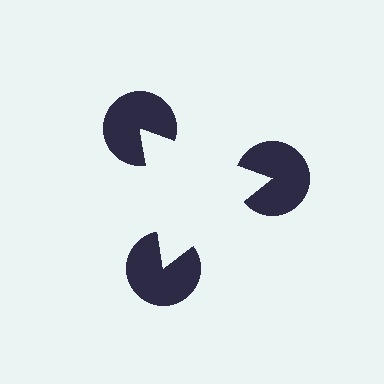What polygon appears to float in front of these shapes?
An illusory triangle — its edges are inferred from the aligned wedge cuts in the pac-man discs, not physically drawn.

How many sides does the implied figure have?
3 sides.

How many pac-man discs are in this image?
There are 3 — one at each vertex of the illusory triangle.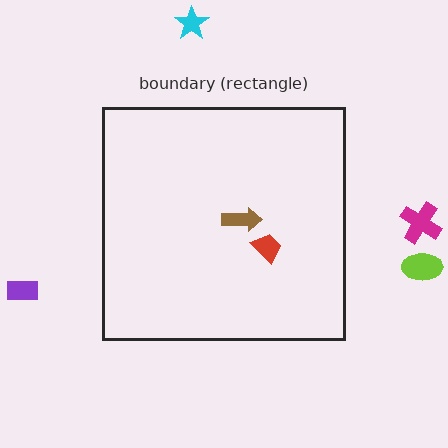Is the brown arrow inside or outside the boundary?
Inside.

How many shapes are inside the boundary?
2 inside, 4 outside.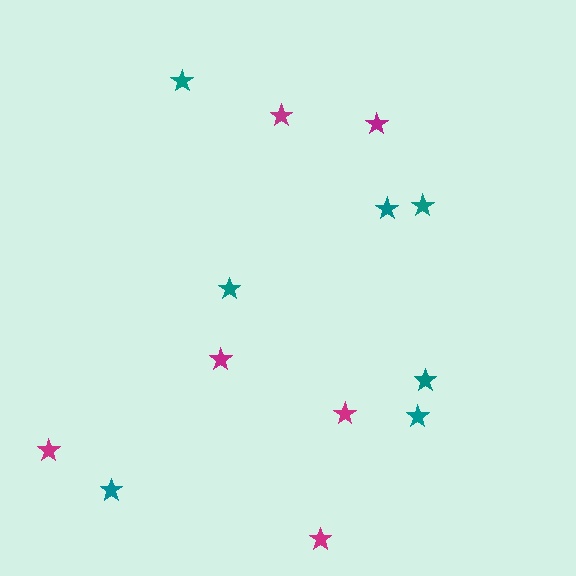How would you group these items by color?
There are 2 groups: one group of magenta stars (6) and one group of teal stars (7).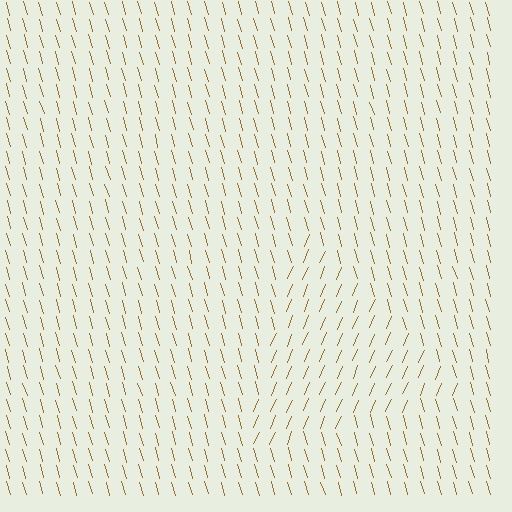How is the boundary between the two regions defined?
The boundary is defined purely by a change in line orientation (approximately 39 degrees difference). All lines are the same color and thickness.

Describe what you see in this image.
The image is filled with small brown line segments. A triangle region in the image has lines oriented differently from the surrounding lines, creating a visible texture boundary.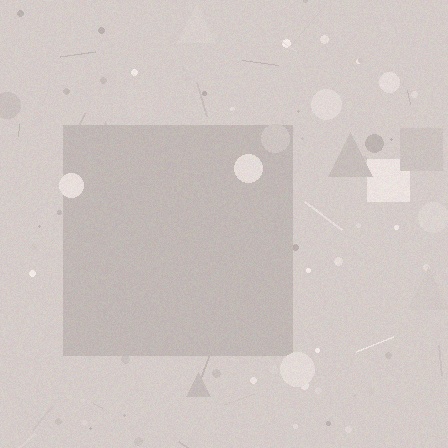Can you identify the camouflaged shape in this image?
The camouflaged shape is a square.